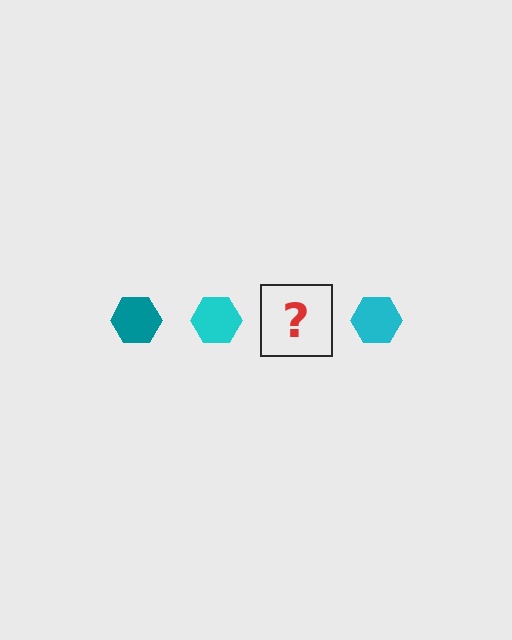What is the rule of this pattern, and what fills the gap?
The rule is that the pattern cycles through teal, cyan hexagons. The gap should be filled with a teal hexagon.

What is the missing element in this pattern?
The missing element is a teal hexagon.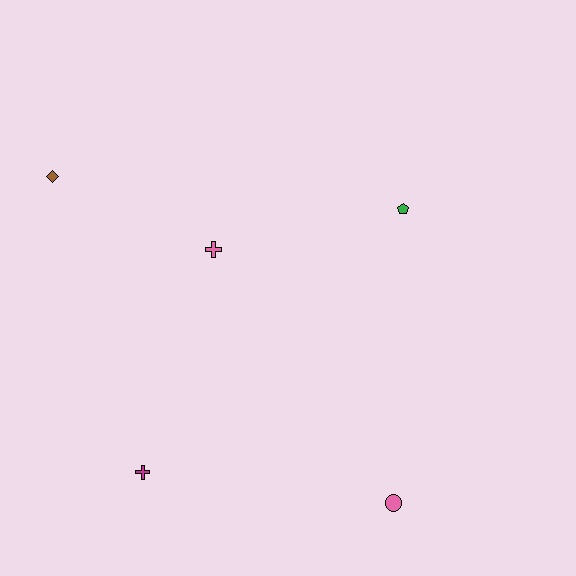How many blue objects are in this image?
There are no blue objects.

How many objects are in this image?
There are 5 objects.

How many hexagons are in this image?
There are no hexagons.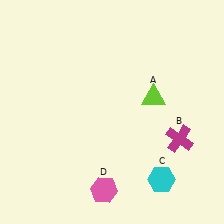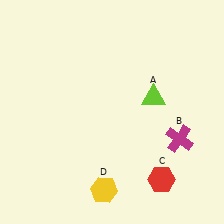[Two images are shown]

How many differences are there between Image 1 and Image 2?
There are 2 differences between the two images.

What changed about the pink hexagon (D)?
In Image 1, D is pink. In Image 2, it changed to yellow.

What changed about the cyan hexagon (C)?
In Image 1, C is cyan. In Image 2, it changed to red.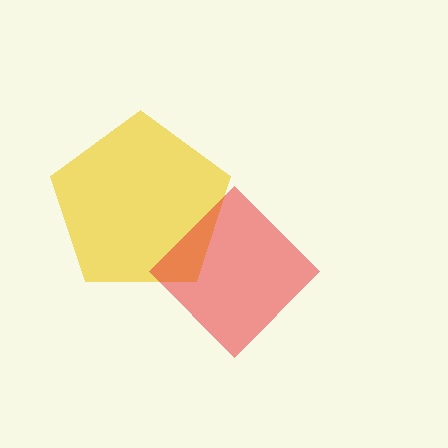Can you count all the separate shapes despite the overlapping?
Yes, there are 2 separate shapes.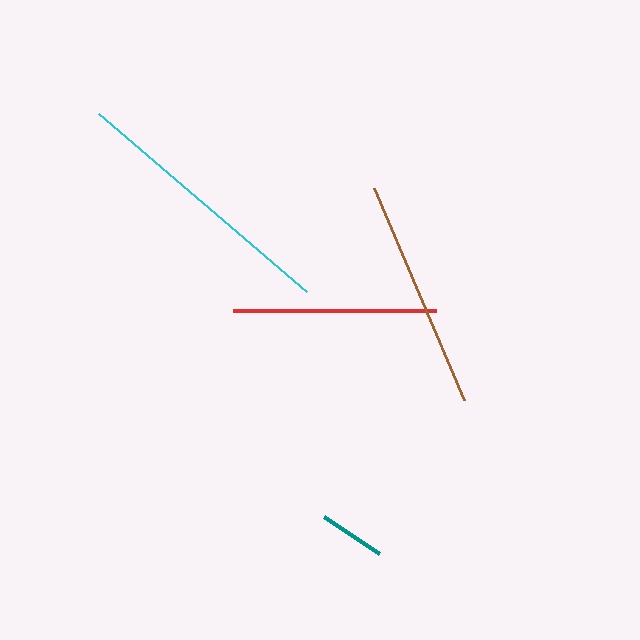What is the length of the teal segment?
The teal segment is approximately 66 pixels long.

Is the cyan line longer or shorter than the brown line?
The cyan line is longer than the brown line.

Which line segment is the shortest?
The teal line is the shortest at approximately 66 pixels.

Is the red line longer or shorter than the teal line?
The red line is longer than the teal line.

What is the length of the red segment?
The red segment is approximately 203 pixels long.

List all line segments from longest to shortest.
From longest to shortest: cyan, brown, red, teal.